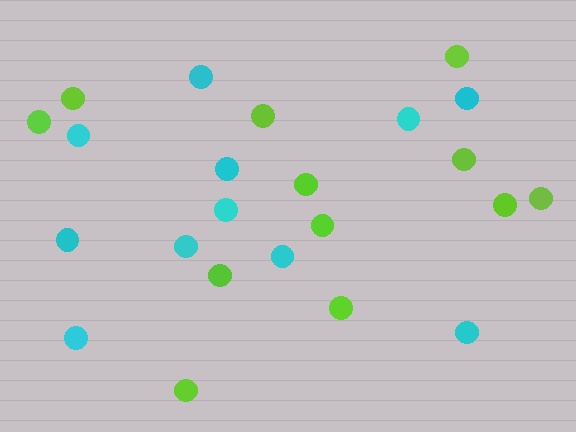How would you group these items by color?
There are 2 groups: one group of lime circles (12) and one group of cyan circles (11).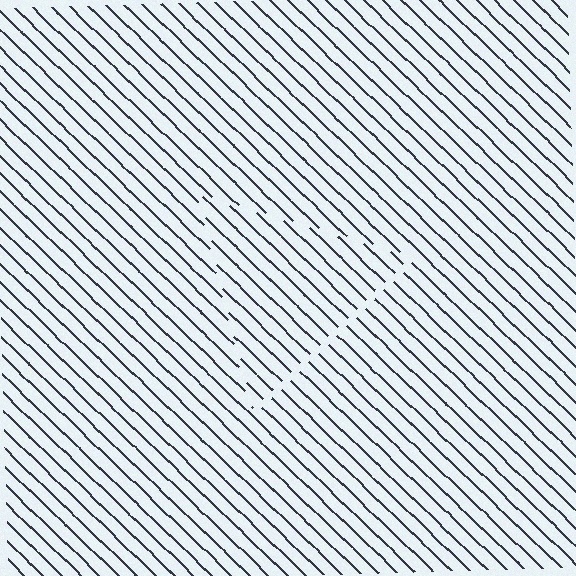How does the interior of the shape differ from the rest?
The interior of the shape contains the same grating, shifted by half a period — the contour is defined by the phase discontinuity where line-ends from the inner and outer gratings abut.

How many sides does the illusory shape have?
3 sides — the line-ends trace a triangle.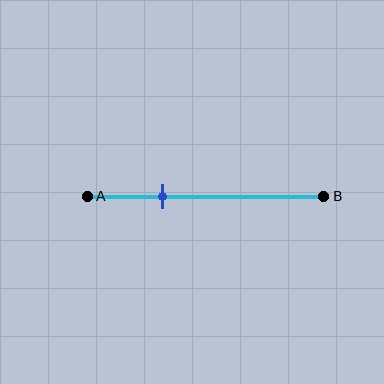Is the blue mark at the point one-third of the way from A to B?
Yes, the mark is approximately at the one-third point.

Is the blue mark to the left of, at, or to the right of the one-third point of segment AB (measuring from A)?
The blue mark is approximately at the one-third point of segment AB.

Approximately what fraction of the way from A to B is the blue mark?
The blue mark is approximately 30% of the way from A to B.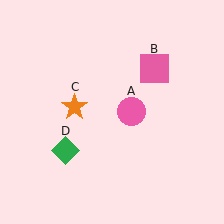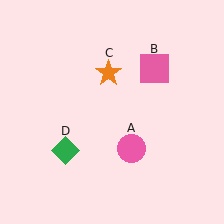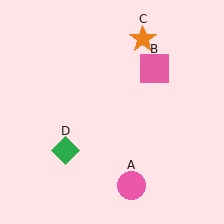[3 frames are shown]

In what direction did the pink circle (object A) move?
The pink circle (object A) moved down.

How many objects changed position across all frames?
2 objects changed position: pink circle (object A), orange star (object C).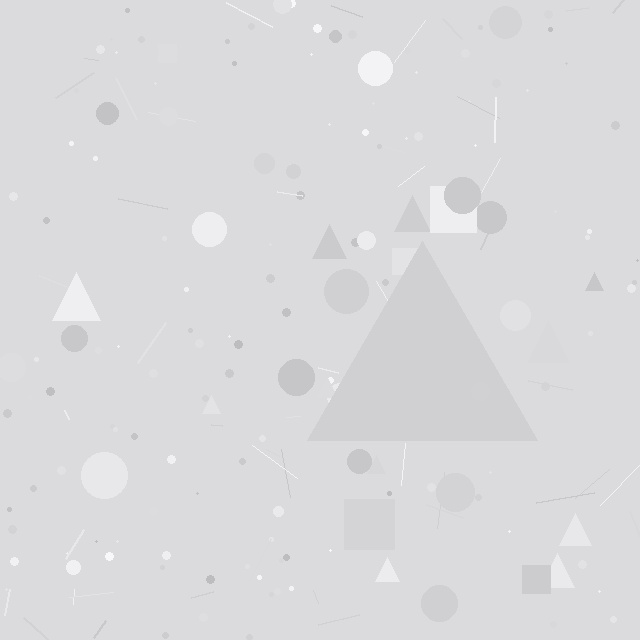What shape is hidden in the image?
A triangle is hidden in the image.